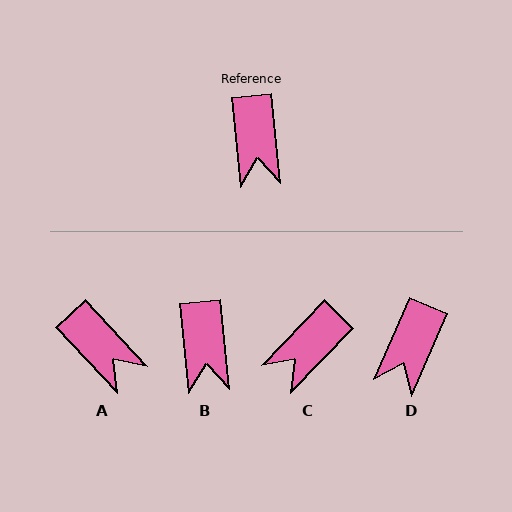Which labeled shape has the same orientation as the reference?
B.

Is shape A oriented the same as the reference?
No, it is off by about 37 degrees.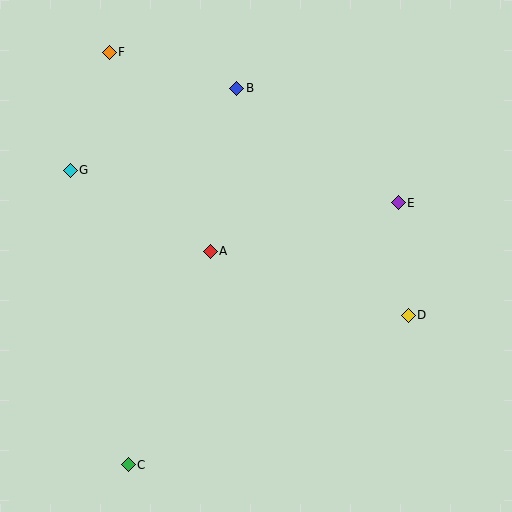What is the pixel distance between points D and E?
The distance between D and E is 113 pixels.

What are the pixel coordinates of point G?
Point G is at (70, 170).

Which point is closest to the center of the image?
Point A at (210, 251) is closest to the center.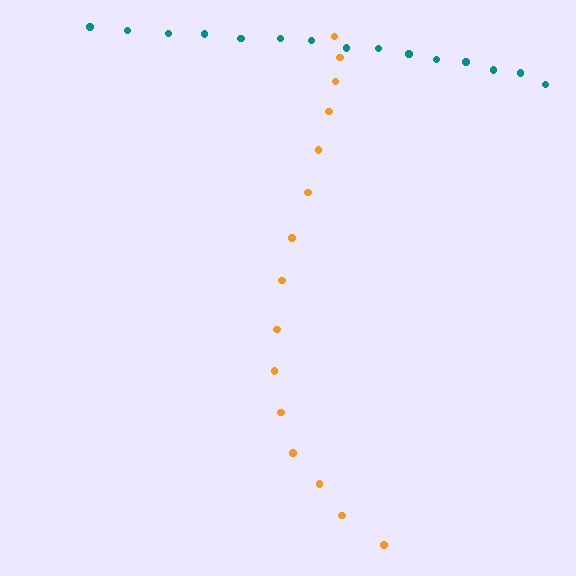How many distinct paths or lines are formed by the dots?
There are 2 distinct paths.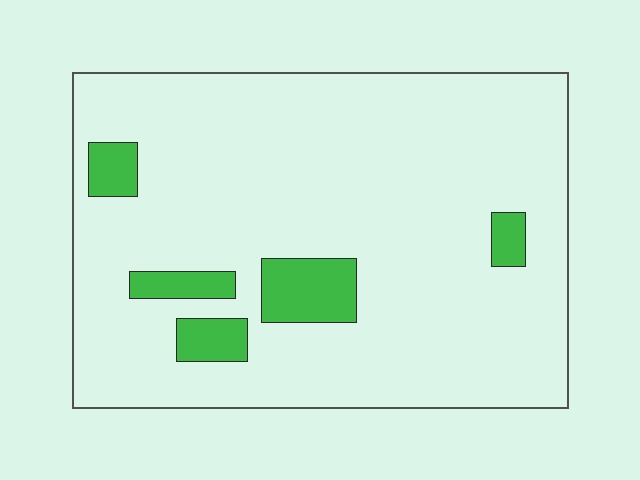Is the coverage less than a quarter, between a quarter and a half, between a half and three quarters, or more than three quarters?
Less than a quarter.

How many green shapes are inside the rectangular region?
5.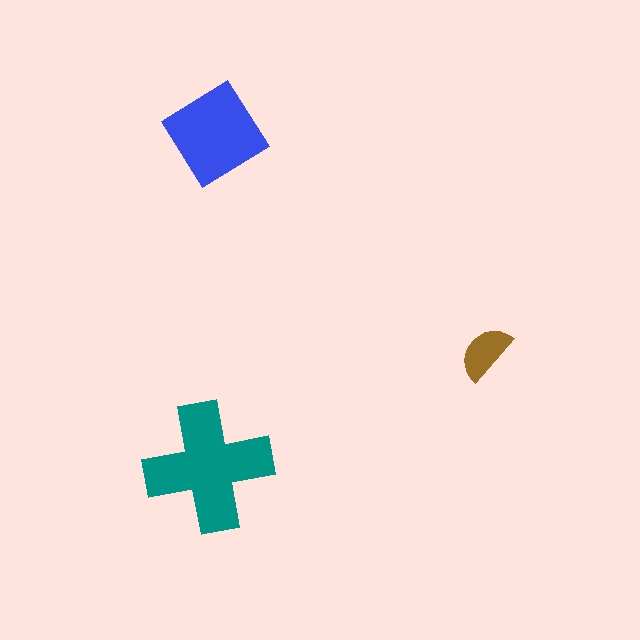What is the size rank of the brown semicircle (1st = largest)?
3rd.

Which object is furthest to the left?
The teal cross is leftmost.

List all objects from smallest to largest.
The brown semicircle, the blue diamond, the teal cross.